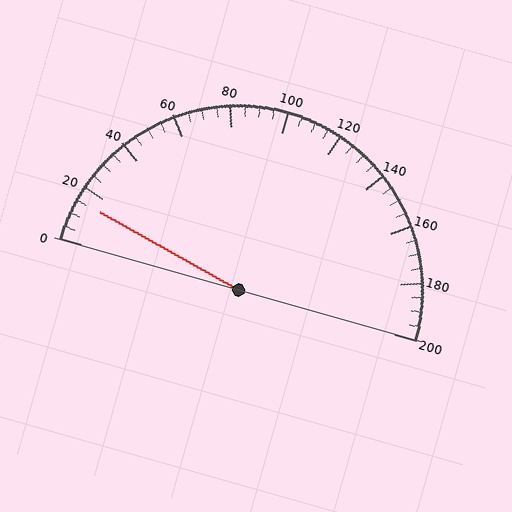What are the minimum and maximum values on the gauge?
The gauge ranges from 0 to 200.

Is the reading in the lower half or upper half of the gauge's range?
The reading is in the lower half of the range (0 to 200).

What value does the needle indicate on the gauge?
The needle indicates approximately 15.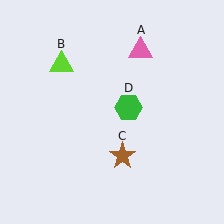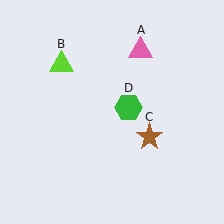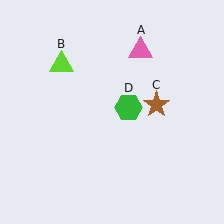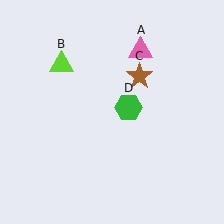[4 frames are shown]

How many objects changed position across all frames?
1 object changed position: brown star (object C).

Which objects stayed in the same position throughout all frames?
Pink triangle (object A) and lime triangle (object B) and green hexagon (object D) remained stationary.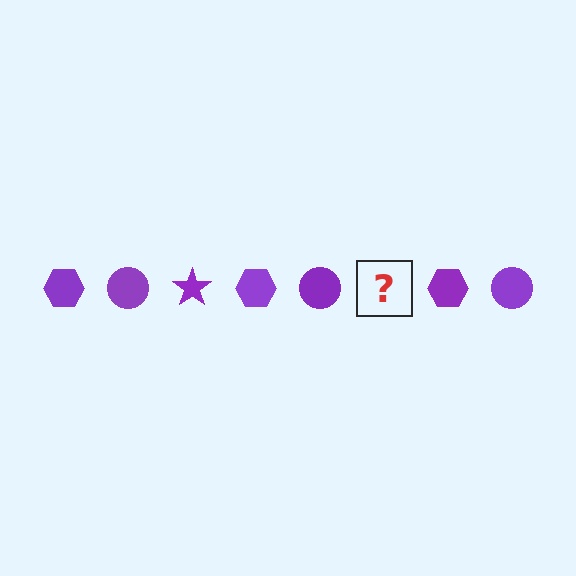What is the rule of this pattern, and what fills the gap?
The rule is that the pattern cycles through hexagon, circle, star shapes in purple. The gap should be filled with a purple star.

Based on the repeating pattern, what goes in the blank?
The blank should be a purple star.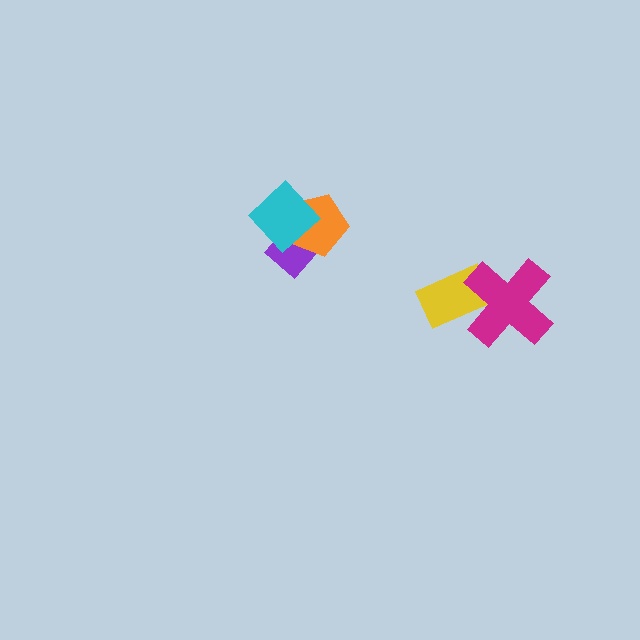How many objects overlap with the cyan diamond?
2 objects overlap with the cyan diamond.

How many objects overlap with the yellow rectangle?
1 object overlaps with the yellow rectangle.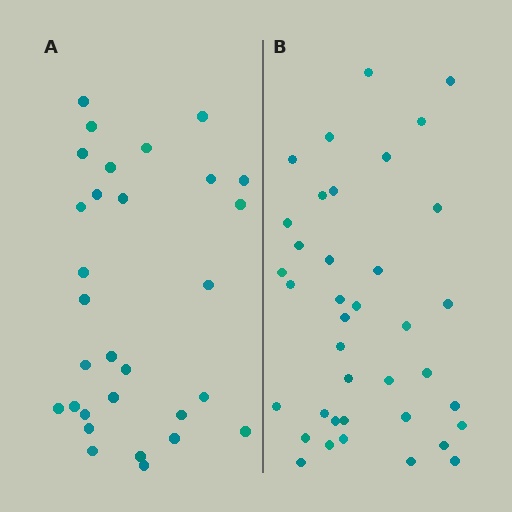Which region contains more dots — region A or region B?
Region B (the right region) has more dots.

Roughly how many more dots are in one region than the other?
Region B has roughly 8 or so more dots than region A.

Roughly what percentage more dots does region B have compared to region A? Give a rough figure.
About 25% more.